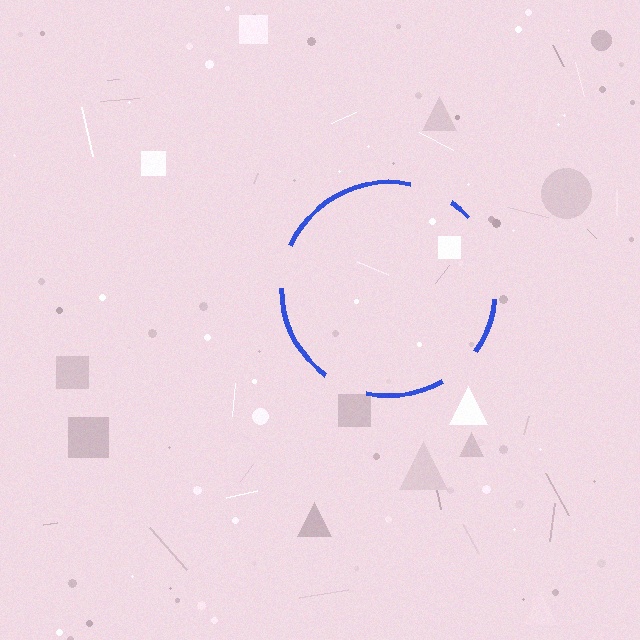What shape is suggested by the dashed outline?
The dashed outline suggests a circle.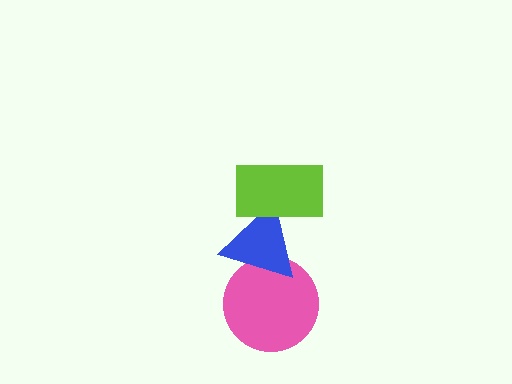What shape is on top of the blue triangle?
The lime rectangle is on top of the blue triangle.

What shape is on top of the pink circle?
The blue triangle is on top of the pink circle.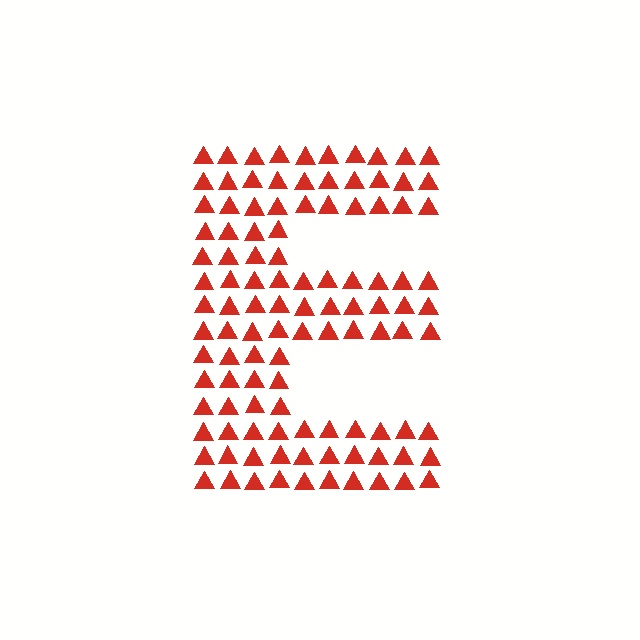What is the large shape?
The large shape is the letter E.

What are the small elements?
The small elements are triangles.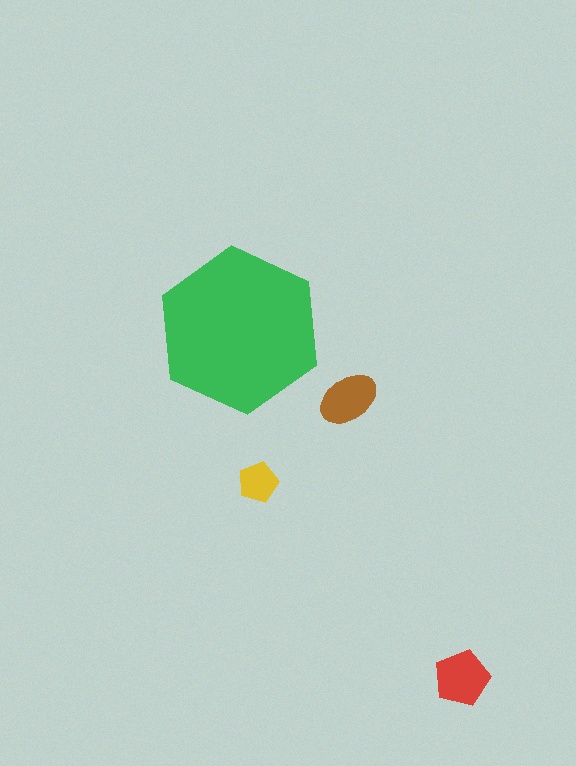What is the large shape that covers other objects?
A green hexagon.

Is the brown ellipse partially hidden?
No, the brown ellipse is fully visible.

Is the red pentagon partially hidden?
No, the red pentagon is fully visible.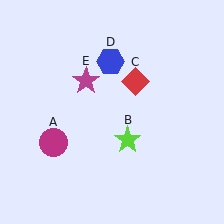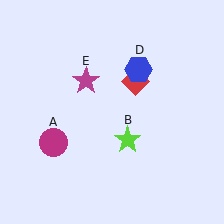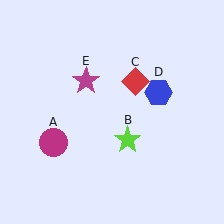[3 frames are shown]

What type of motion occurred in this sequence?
The blue hexagon (object D) rotated clockwise around the center of the scene.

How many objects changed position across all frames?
1 object changed position: blue hexagon (object D).